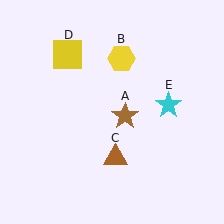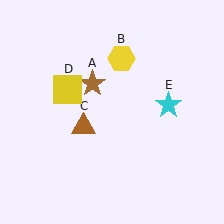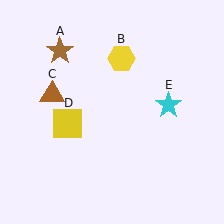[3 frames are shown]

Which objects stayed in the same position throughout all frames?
Yellow hexagon (object B) and cyan star (object E) remained stationary.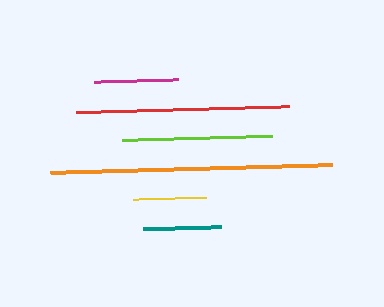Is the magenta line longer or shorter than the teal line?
The magenta line is longer than the teal line.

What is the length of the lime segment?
The lime segment is approximately 149 pixels long.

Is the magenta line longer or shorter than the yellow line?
The magenta line is longer than the yellow line.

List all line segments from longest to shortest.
From longest to shortest: orange, red, lime, magenta, teal, yellow.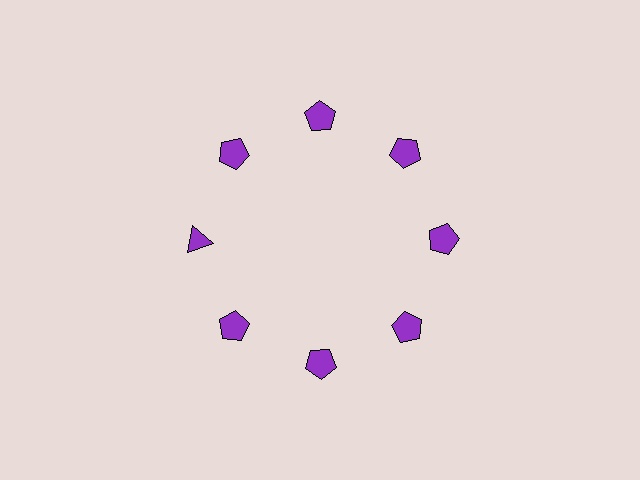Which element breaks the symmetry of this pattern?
The purple triangle at roughly the 9 o'clock position breaks the symmetry. All other shapes are purple pentagons.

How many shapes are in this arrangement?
There are 8 shapes arranged in a ring pattern.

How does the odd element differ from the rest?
It has a different shape: triangle instead of pentagon.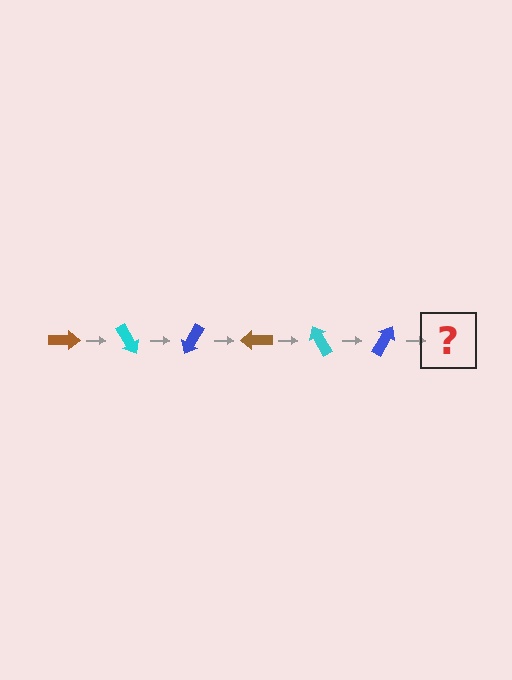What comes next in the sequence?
The next element should be a brown arrow, rotated 360 degrees from the start.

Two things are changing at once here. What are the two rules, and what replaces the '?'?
The two rules are that it rotates 60 degrees each step and the color cycles through brown, cyan, and blue. The '?' should be a brown arrow, rotated 360 degrees from the start.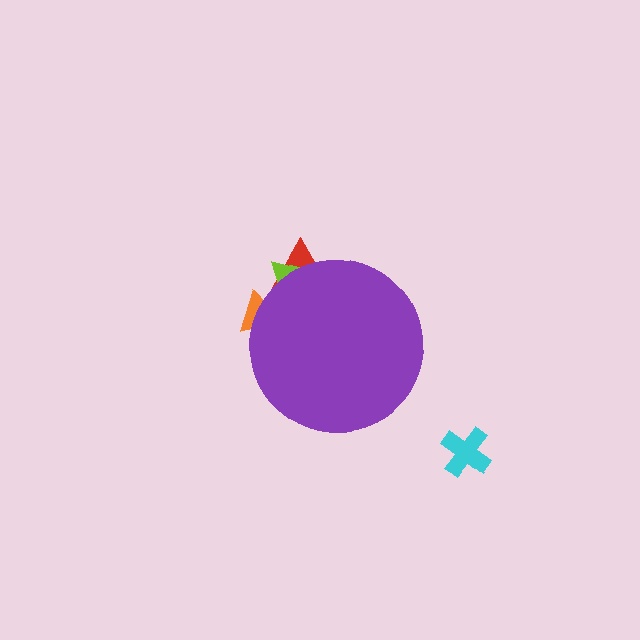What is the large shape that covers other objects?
A purple circle.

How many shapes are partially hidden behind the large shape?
3 shapes are partially hidden.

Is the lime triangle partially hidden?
Yes, the lime triangle is partially hidden behind the purple circle.